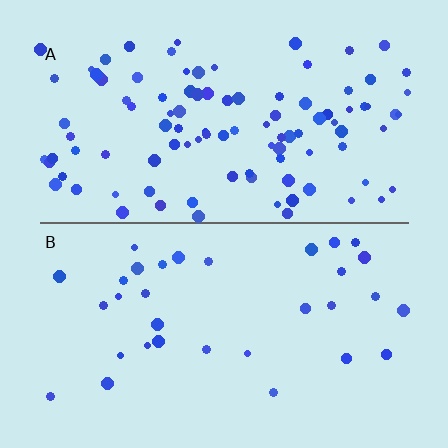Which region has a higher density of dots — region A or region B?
A (the top).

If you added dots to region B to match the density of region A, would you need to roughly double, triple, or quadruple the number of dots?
Approximately triple.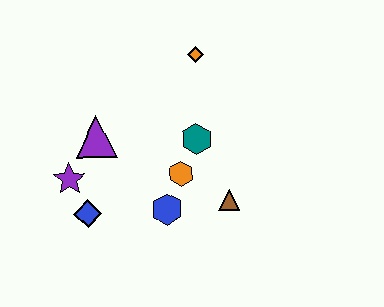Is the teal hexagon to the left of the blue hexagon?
No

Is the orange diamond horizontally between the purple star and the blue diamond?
No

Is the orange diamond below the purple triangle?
No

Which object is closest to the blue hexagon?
The orange hexagon is closest to the blue hexagon.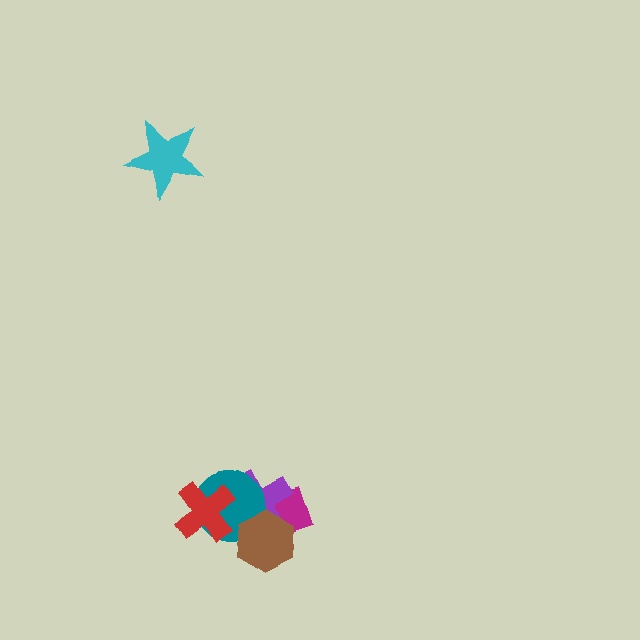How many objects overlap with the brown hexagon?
3 objects overlap with the brown hexagon.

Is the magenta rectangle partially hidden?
Yes, it is partially covered by another shape.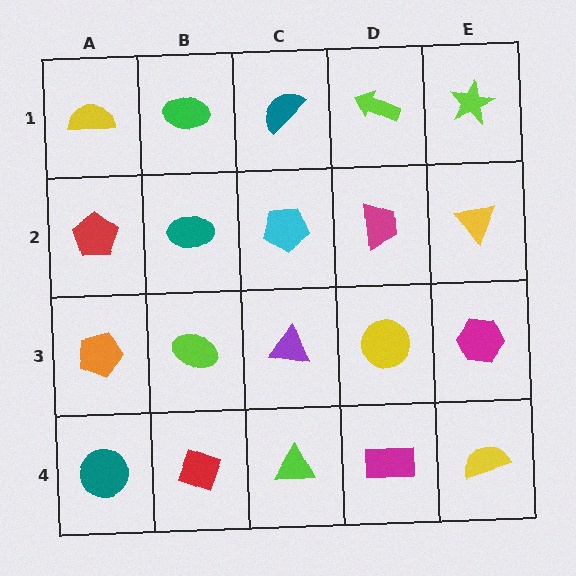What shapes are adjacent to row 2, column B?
A green ellipse (row 1, column B), a lime ellipse (row 3, column B), a red pentagon (row 2, column A), a cyan pentagon (row 2, column C).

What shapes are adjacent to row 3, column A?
A red pentagon (row 2, column A), a teal circle (row 4, column A), a lime ellipse (row 3, column B).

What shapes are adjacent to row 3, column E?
A yellow triangle (row 2, column E), a yellow semicircle (row 4, column E), a yellow circle (row 3, column D).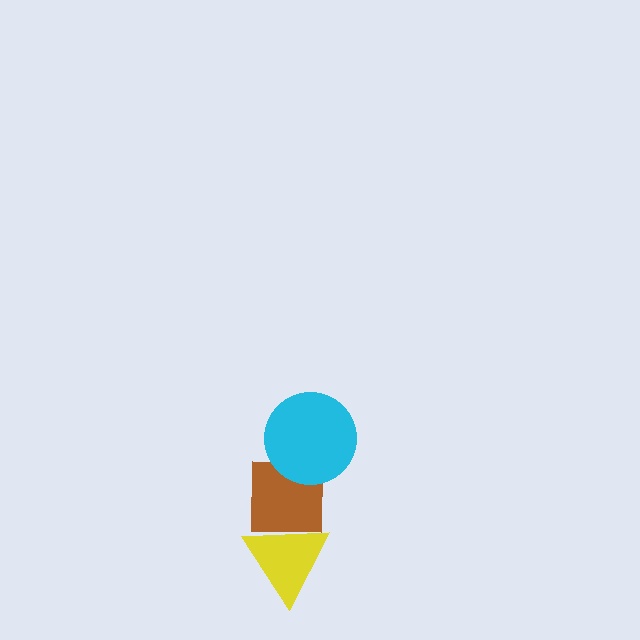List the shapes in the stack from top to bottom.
From top to bottom: the cyan circle, the brown square, the yellow triangle.